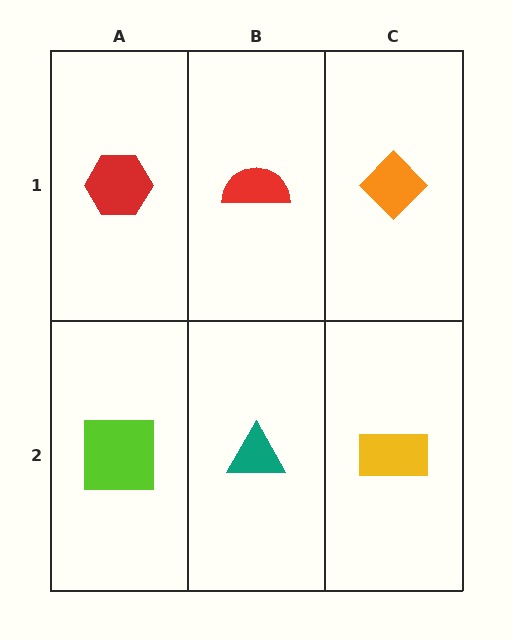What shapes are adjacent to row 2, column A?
A red hexagon (row 1, column A), a teal triangle (row 2, column B).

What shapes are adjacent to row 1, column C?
A yellow rectangle (row 2, column C), a red semicircle (row 1, column B).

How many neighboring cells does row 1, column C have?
2.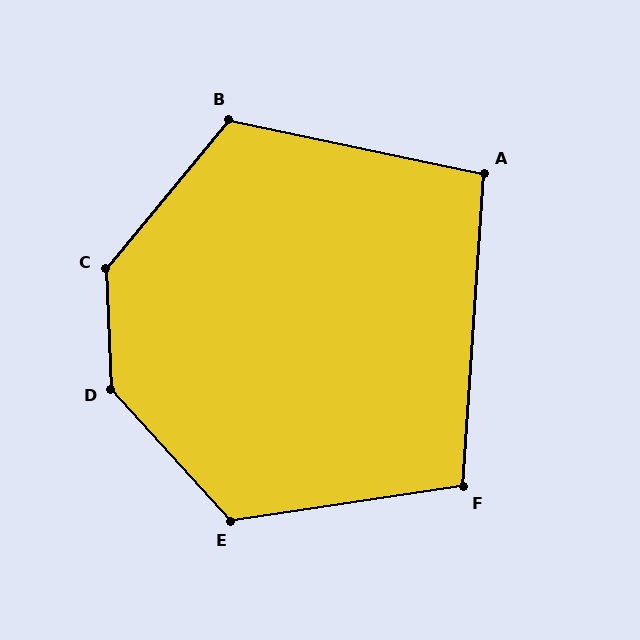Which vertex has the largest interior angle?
D, at approximately 140 degrees.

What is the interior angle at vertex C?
Approximately 138 degrees (obtuse).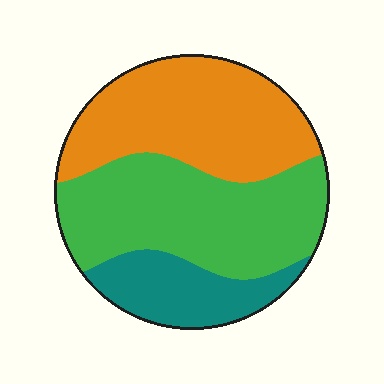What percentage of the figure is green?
Green takes up about two fifths (2/5) of the figure.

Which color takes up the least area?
Teal, at roughly 20%.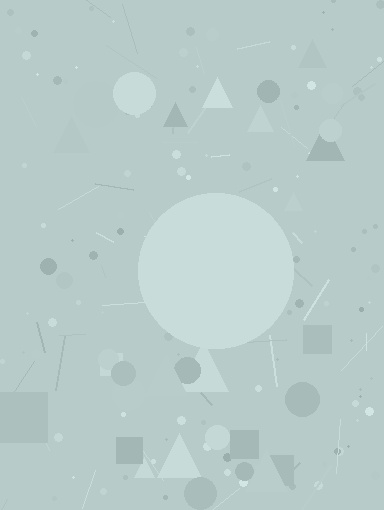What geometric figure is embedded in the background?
A circle is embedded in the background.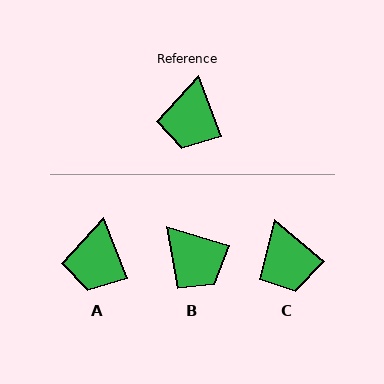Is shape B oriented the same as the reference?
No, it is off by about 53 degrees.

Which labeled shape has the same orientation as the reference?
A.